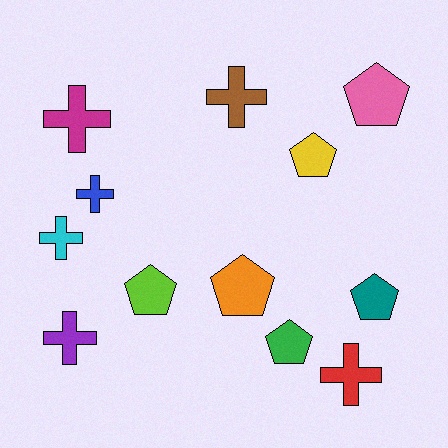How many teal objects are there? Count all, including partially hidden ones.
There is 1 teal object.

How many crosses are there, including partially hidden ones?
There are 6 crosses.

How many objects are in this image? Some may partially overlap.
There are 12 objects.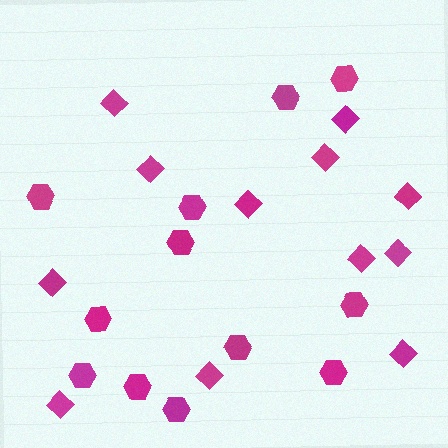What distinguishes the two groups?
There are 2 groups: one group of hexagons (12) and one group of diamonds (12).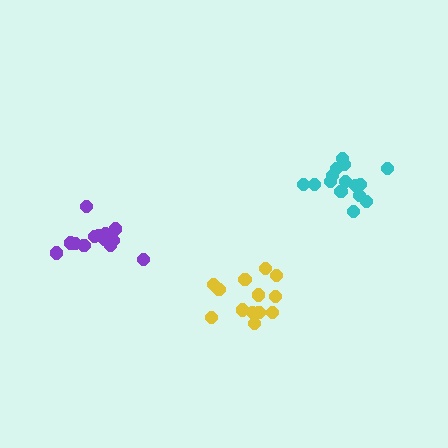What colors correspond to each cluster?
The clusters are colored: cyan, yellow, purple.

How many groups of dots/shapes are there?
There are 3 groups.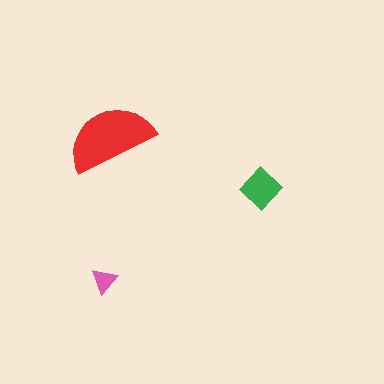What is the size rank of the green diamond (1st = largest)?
2nd.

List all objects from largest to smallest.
The red semicircle, the green diamond, the pink triangle.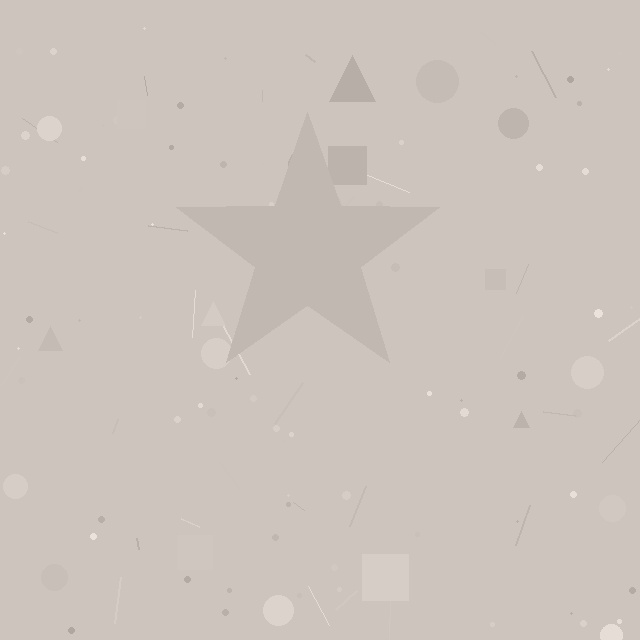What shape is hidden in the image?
A star is hidden in the image.